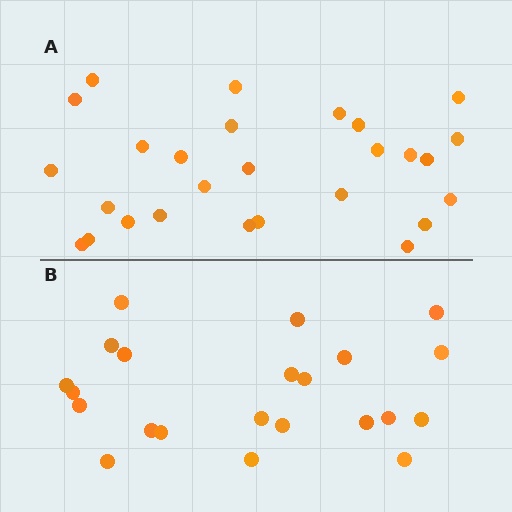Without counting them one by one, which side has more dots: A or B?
Region A (the top region) has more dots.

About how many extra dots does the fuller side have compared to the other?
Region A has about 5 more dots than region B.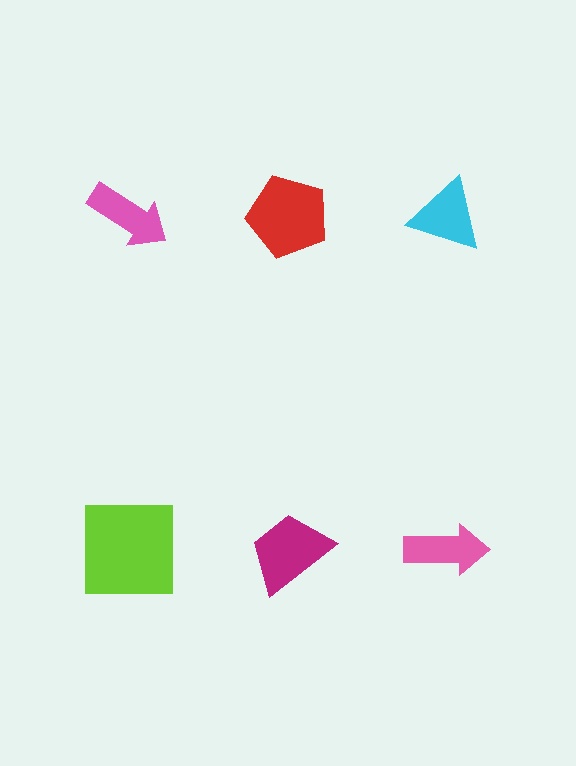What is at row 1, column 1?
A pink arrow.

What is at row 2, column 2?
A magenta trapezoid.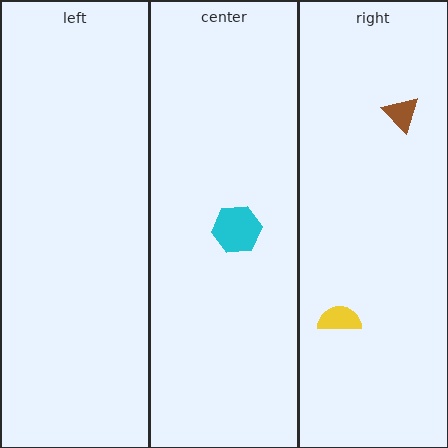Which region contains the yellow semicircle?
The right region.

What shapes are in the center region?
The cyan hexagon.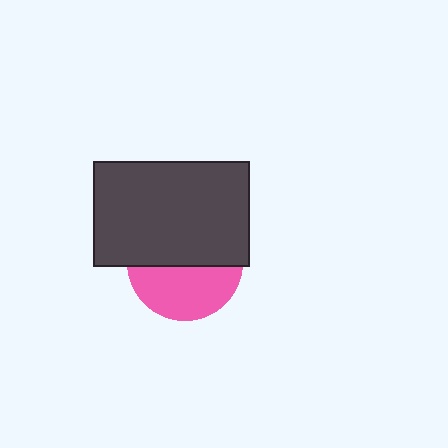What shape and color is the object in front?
The object in front is a dark gray rectangle.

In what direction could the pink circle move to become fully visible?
The pink circle could move down. That would shift it out from behind the dark gray rectangle entirely.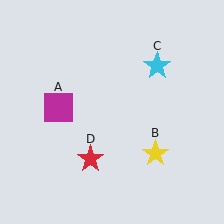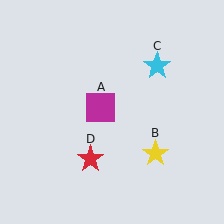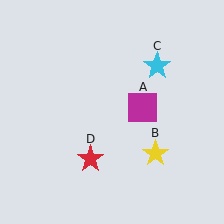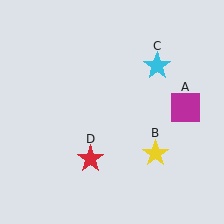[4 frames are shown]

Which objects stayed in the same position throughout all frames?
Yellow star (object B) and cyan star (object C) and red star (object D) remained stationary.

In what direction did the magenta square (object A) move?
The magenta square (object A) moved right.